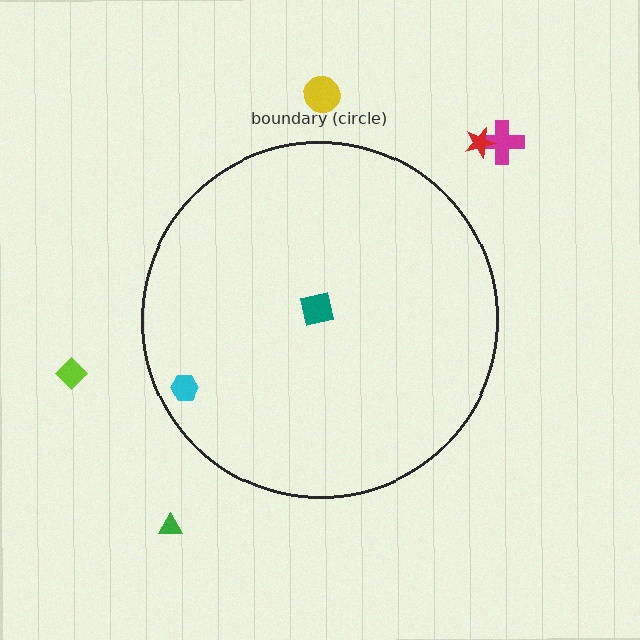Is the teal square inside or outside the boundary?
Inside.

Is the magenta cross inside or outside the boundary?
Outside.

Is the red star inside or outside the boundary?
Outside.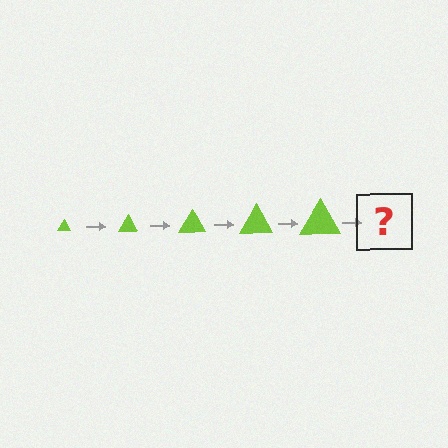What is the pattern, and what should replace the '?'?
The pattern is that the triangle gets progressively larger each step. The '?' should be a lime triangle, larger than the previous one.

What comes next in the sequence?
The next element should be a lime triangle, larger than the previous one.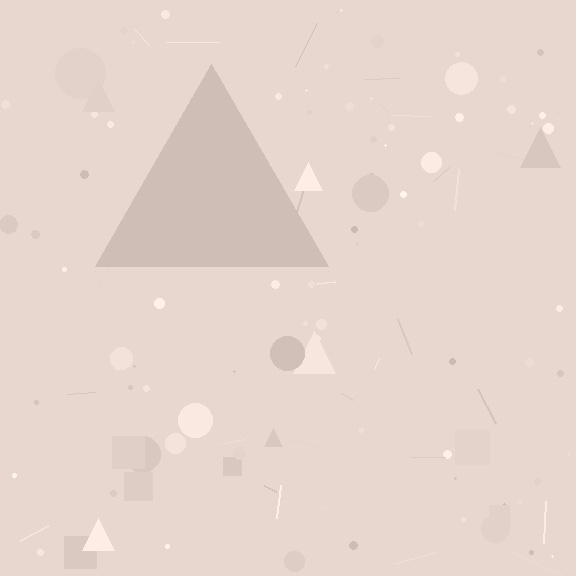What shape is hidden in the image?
A triangle is hidden in the image.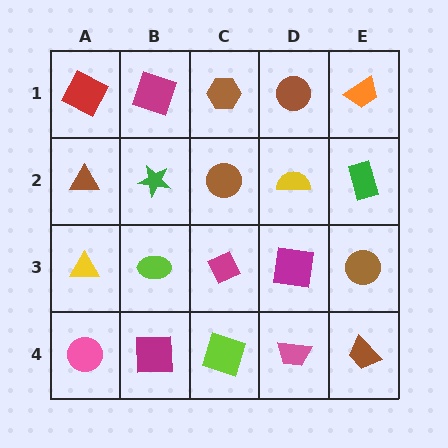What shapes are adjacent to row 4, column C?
A magenta diamond (row 3, column C), a magenta square (row 4, column B), a pink trapezoid (row 4, column D).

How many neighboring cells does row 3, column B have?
4.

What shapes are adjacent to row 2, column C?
A brown hexagon (row 1, column C), a magenta diamond (row 3, column C), a green star (row 2, column B), a yellow semicircle (row 2, column D).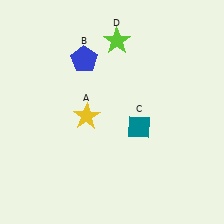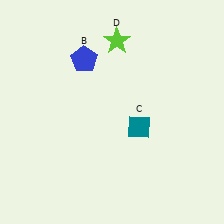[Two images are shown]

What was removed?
The yellow star (A) was removed in Image 2.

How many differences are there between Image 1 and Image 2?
There is 1 difference between the two images.